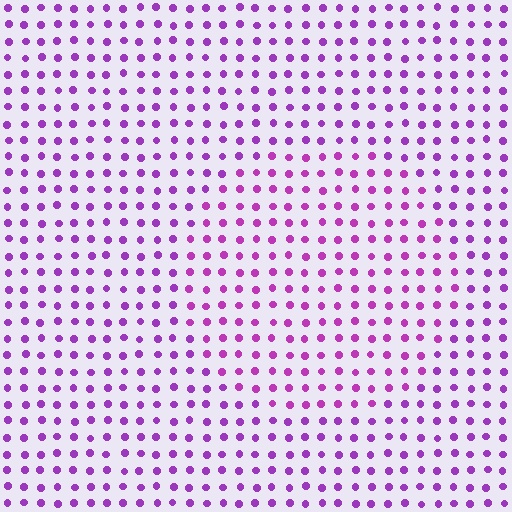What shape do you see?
I see a circle.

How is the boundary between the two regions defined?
The boundary is defined purely by a slight shift in hue (about 17 degrees). Spacing, size, and orientation are identical on both sides.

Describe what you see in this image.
The image is filled with small purple elements in a uniform arrangement. A circle-shaped region is visible where the elements are tinted to a slightly different hue, forming a subtle color boundary.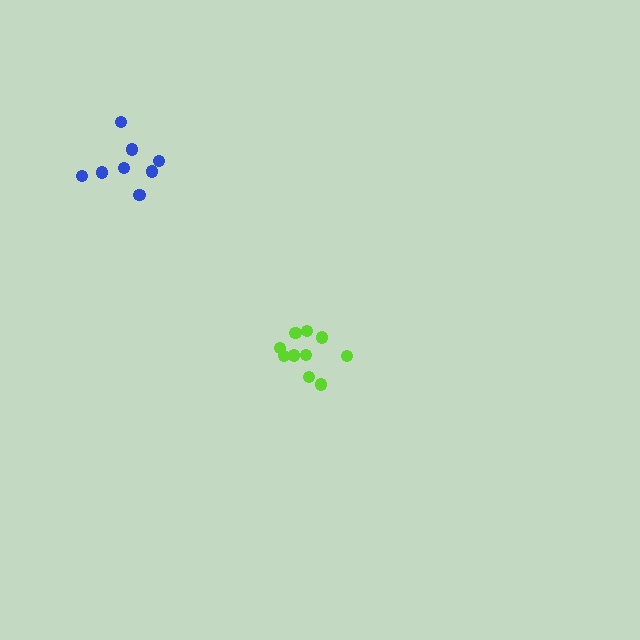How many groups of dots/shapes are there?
There are 2 groups.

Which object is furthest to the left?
The blue cluster is leftmost.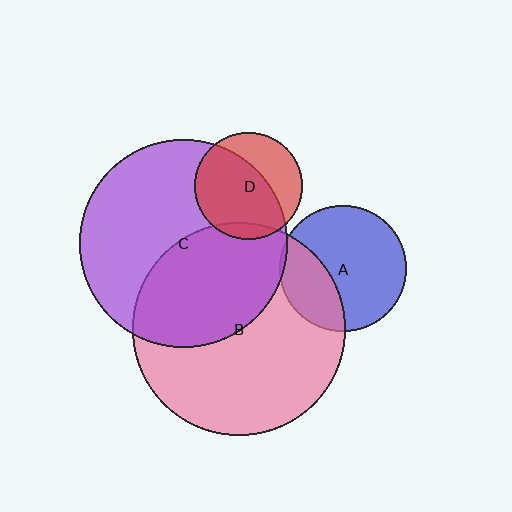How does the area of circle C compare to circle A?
Approximately 2.7 times.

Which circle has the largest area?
Circle B (pink).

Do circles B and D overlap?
Yes.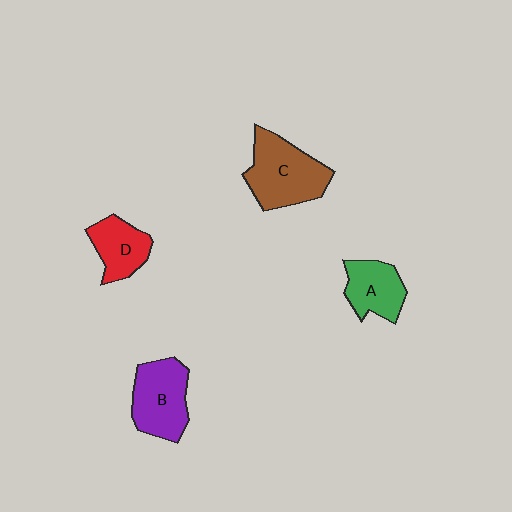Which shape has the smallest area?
Shape D (red).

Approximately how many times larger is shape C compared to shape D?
Approximately 1.6 times.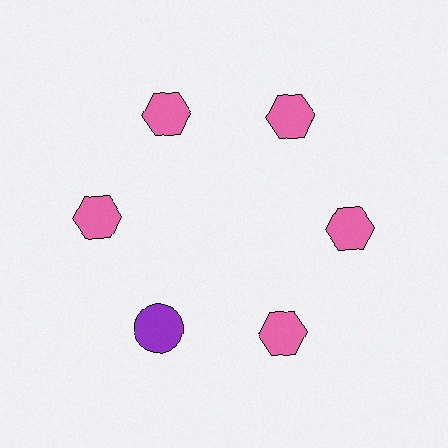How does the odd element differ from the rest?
It differs in both color (purple instead of pink) and shape (circle instead of hexagon).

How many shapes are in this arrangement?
There are 6 shapes arranged in a ring pattern.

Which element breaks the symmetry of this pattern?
The purple circle at roughly the 7 o'clock position breaks the symmetry. All other shapes are pink hexagons.